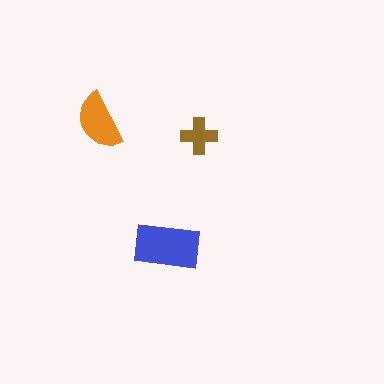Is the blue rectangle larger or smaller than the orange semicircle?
Larger.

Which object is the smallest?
The brown cross.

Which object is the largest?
The blue rectangle.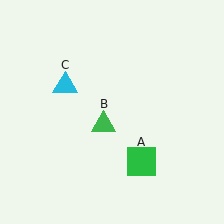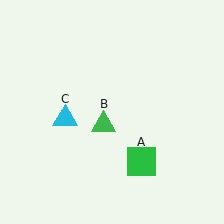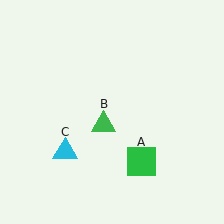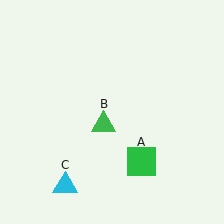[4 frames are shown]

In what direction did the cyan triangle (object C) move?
The cyan triangle (object C) moved down.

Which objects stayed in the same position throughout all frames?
Green square (object A) and green triangle (object B) remained stationary.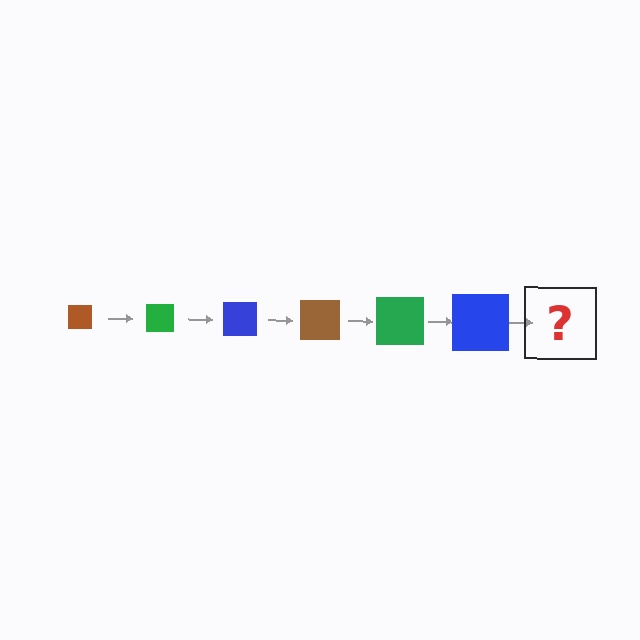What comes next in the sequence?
The next element should be a brown square, larger than the previous one.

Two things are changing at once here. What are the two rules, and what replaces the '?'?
The two rules are that the square grows larger each step and the color cycles through brown, green, and blue. The '?' should be a brown square, larger than the previous one.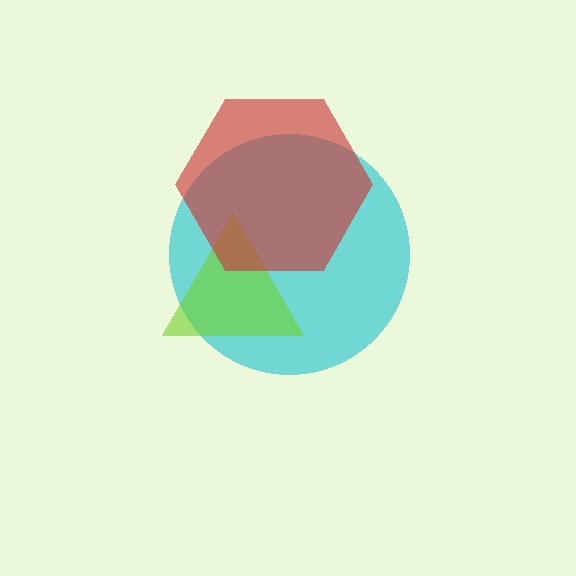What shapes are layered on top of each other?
The layered shapes are: a cyan circle, a lime triangle, a red hexagon.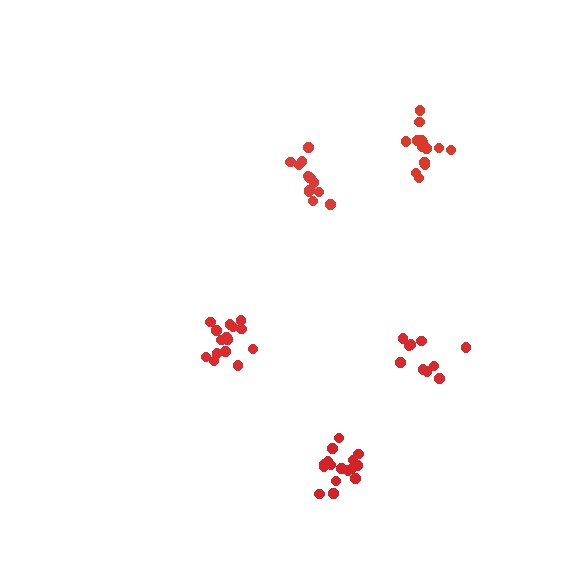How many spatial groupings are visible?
There are 5 spatial groupings.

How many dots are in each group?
Group 1: 13 dots, Group 2: 11 dots, Group 3: 16 dots, Group 4: 16 dots, Group 5: 14 dots (70 total).